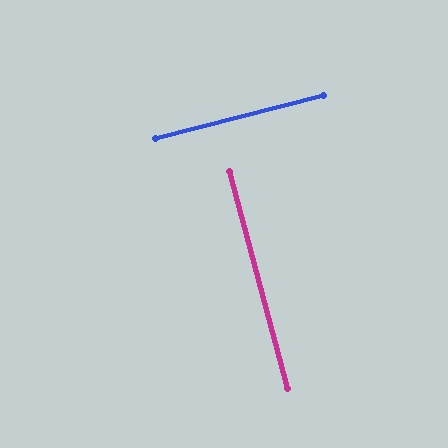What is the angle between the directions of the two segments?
Approximately 89 degrees.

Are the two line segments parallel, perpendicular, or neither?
Perpendicular — they meet at approximately 89°.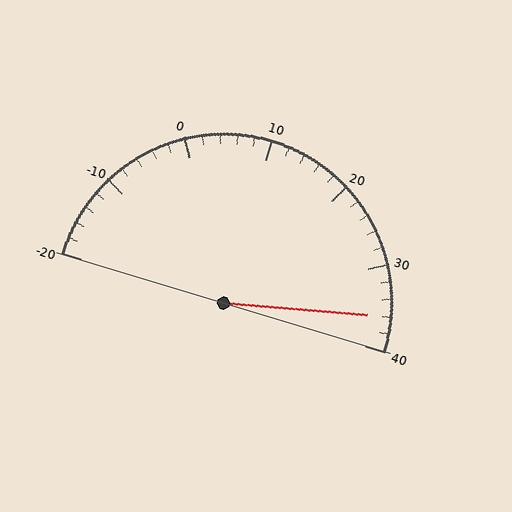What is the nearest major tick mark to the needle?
The nearest major tick mark is 40.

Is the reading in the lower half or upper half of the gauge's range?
The reading is in the upper half of the range (-20 to 40).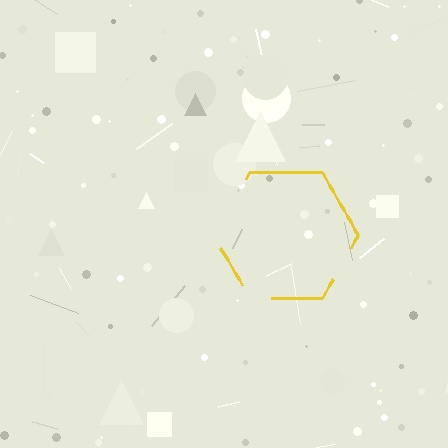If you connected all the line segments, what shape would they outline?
They would outline a hexagon.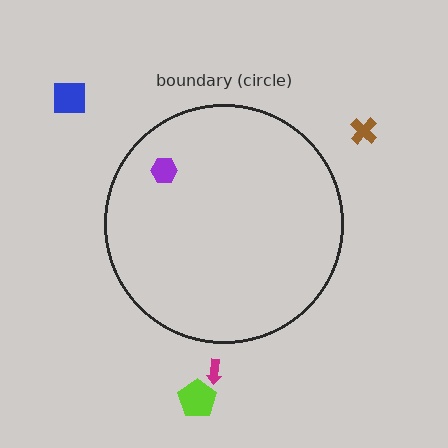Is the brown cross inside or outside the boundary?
Outside.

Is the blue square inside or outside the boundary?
Outside.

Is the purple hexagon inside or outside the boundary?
Inside.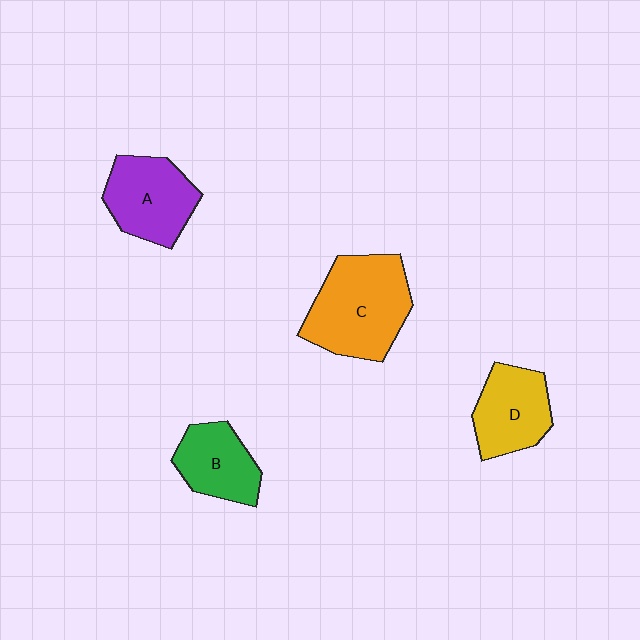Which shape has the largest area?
Shape C (orange).